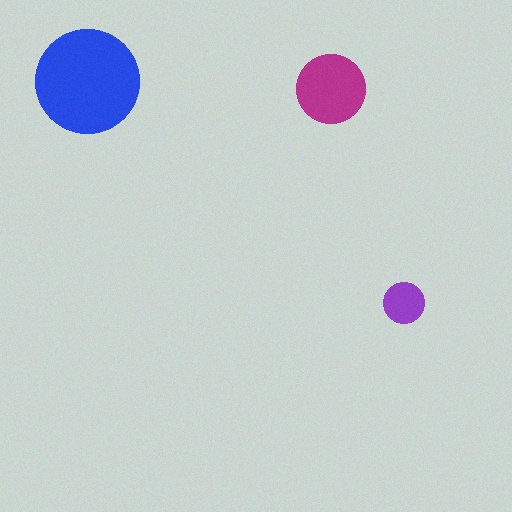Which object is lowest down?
The purple circle is bottommost.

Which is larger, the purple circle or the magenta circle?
The magenta one.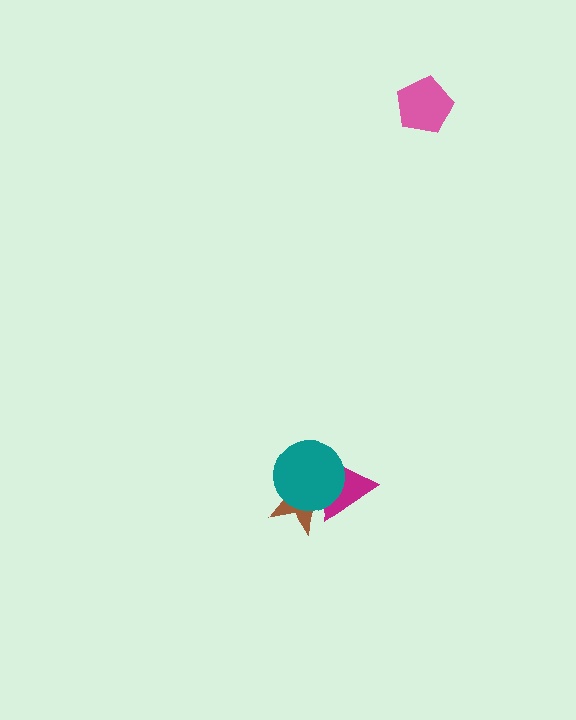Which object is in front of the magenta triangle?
The teal circle is in front of the magenta triangle.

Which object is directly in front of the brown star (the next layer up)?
The magenta triangle is directly in front of the brown star.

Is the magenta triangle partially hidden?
Yes, it is partially covered by another shape.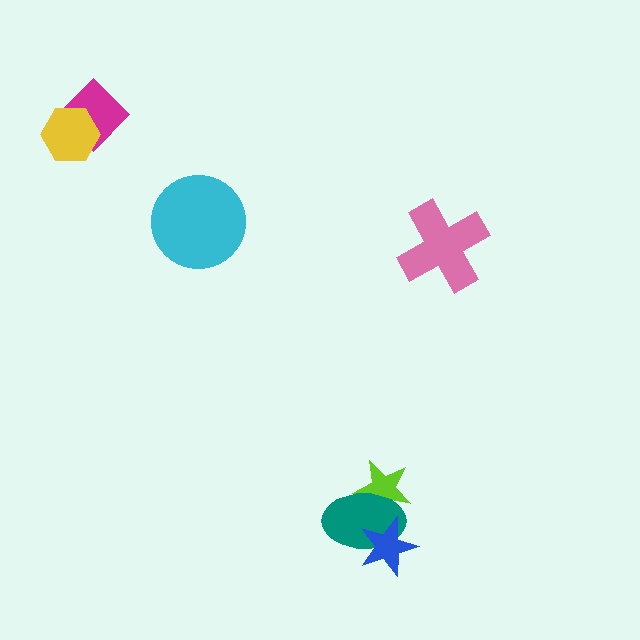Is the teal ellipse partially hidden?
Yes, it is partially covered by another shape.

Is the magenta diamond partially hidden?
Yes, it is partially covered by another shape.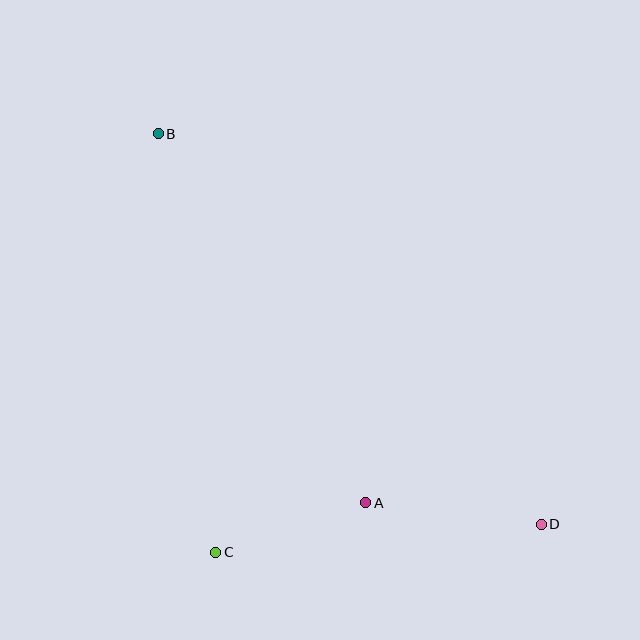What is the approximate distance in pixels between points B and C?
The distance between B and C is approximately 422 pixels.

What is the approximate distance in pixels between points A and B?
The distance between A and B is approximately 423 pixels.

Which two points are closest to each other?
Points A and C are closest to each other.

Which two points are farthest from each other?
Points B and D are farthest from each other.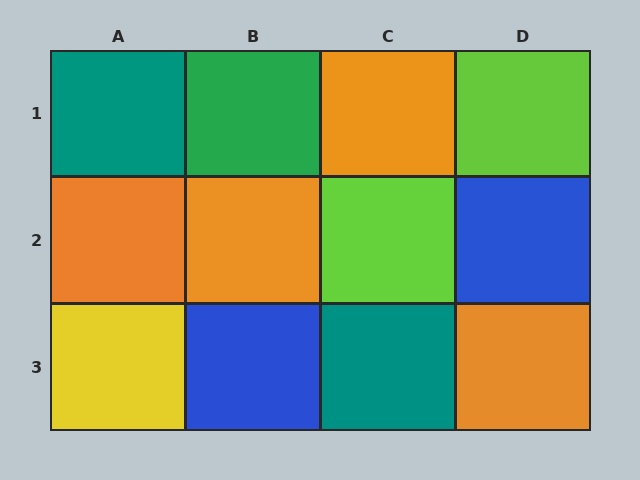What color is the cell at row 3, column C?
Teal.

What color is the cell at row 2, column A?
Orange.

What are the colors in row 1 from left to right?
Teal, green, orange, lime.